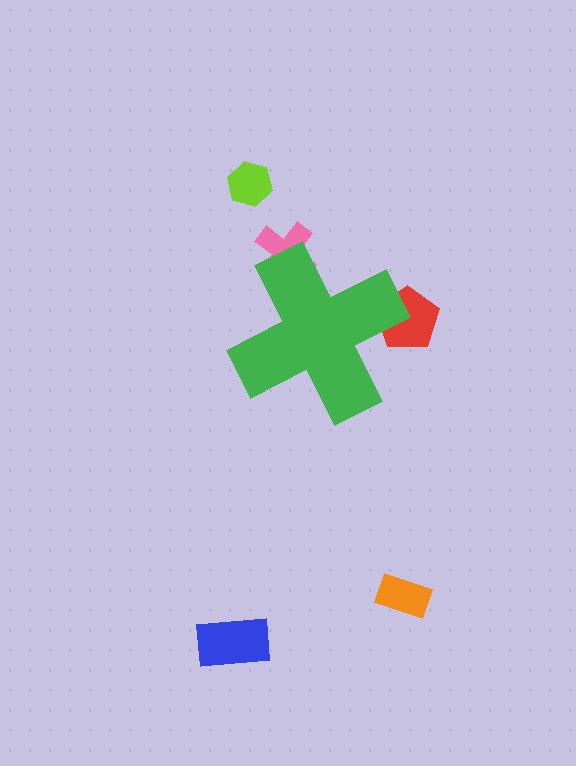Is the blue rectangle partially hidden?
No, the blue rectangle is fully visible.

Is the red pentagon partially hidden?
Yes, the red pentagon is partially hidden behind the green cross.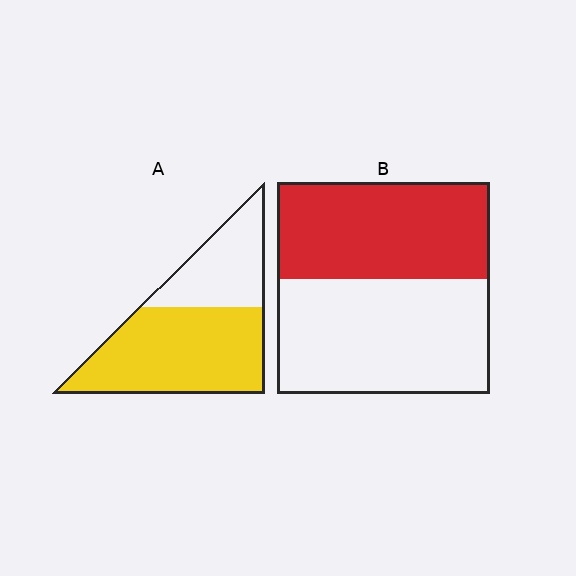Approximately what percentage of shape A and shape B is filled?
A is approximately 65% and B is approximately 45%.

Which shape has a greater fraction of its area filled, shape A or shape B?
Shape A.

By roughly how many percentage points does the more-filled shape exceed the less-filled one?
By roughly 20 percentage points (A over B).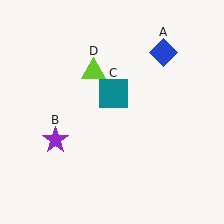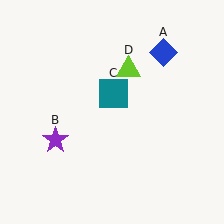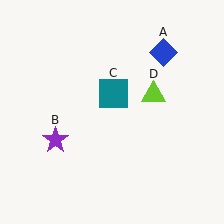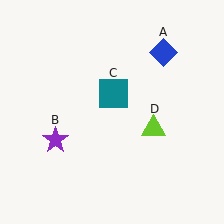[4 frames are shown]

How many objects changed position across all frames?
1 object changed position: lime triangle (object D).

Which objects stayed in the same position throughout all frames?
Blue diamond (object A) and purple star (object B) and teal square (object C) remained stationary.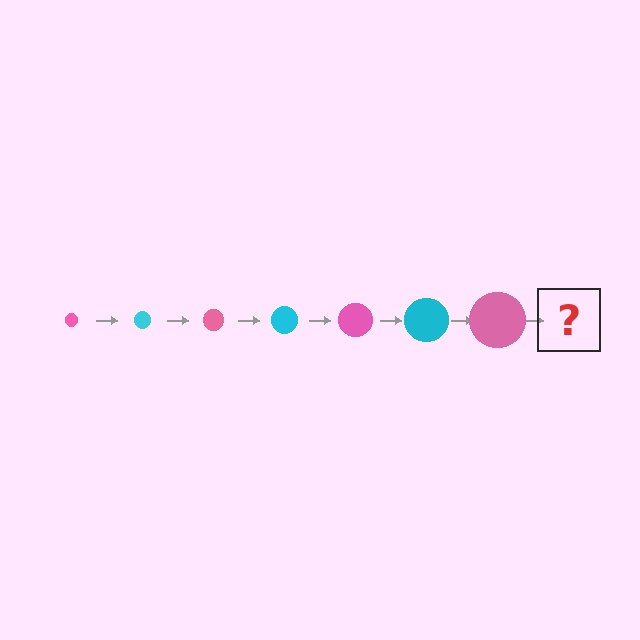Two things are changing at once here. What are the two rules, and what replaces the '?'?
The two rules are that the circle grows larger each step and the color cycles through pink and cyan. The '?' should be a cyan circle, larger than the previous one.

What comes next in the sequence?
The next element should be a cyan circle, larger than the previous one.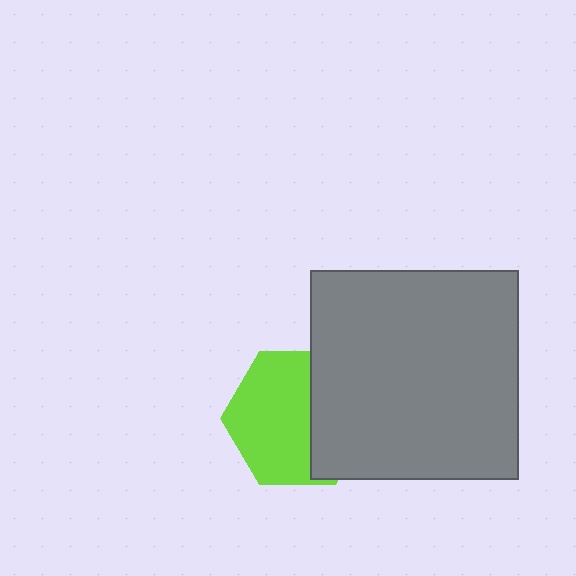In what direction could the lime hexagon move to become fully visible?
The lime hexagon could move left. That would shift it out from behind the gray square entirely.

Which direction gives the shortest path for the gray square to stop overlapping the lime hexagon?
Moving right gives the shortest separation.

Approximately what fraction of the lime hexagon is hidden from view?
Roughly 39% of the lime hexagon is hidden behind the gray square.